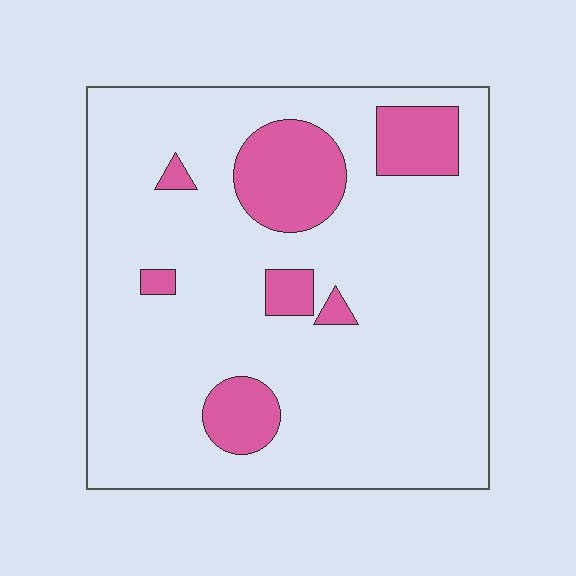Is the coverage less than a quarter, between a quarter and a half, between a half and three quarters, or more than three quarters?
Less than a quarter.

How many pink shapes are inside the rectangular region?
7.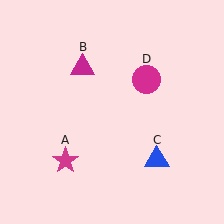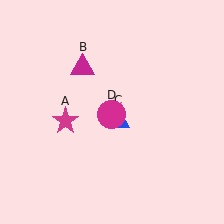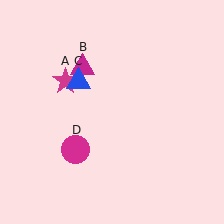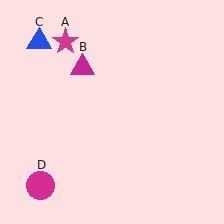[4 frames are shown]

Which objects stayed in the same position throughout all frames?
Magenta triangle (object B) remained stationary.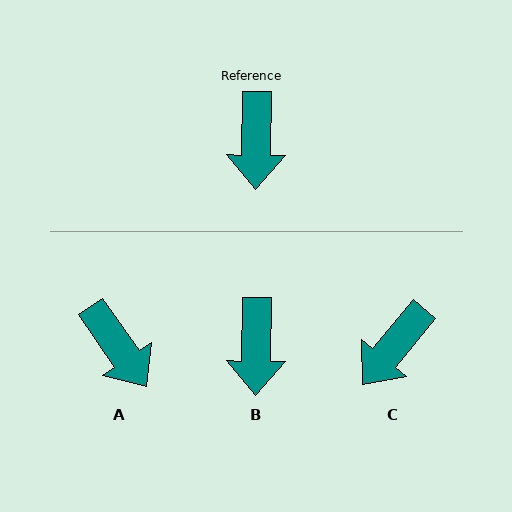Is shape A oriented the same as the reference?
No, it is off by about 36 degrees.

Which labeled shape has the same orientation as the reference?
B.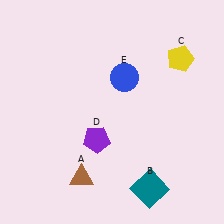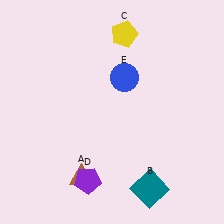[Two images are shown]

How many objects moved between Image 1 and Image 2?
2 objects moved between the two images.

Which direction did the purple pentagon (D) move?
The purple pentagon (D) moved down.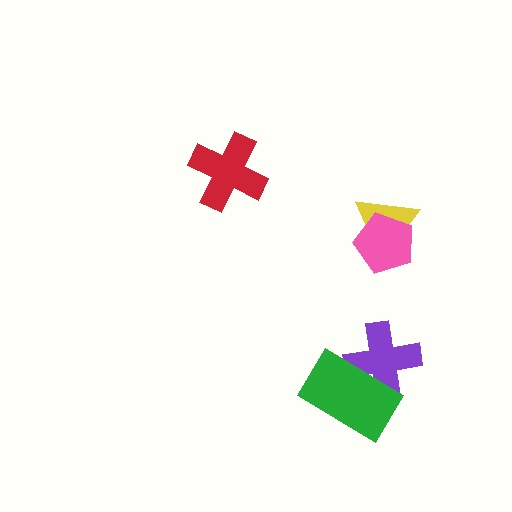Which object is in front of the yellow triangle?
The pink pentagon is in front of the yellow triangle.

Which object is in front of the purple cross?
The green rectangle is in front of the purple cross.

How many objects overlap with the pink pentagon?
1 object overlaps with the pink pentagon.